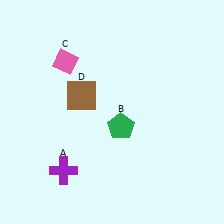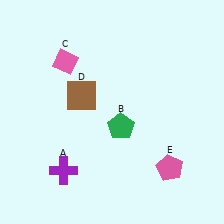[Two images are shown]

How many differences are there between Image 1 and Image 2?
There is 1 difference between the two images.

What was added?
A pink pentagon (E) was added in Image 2.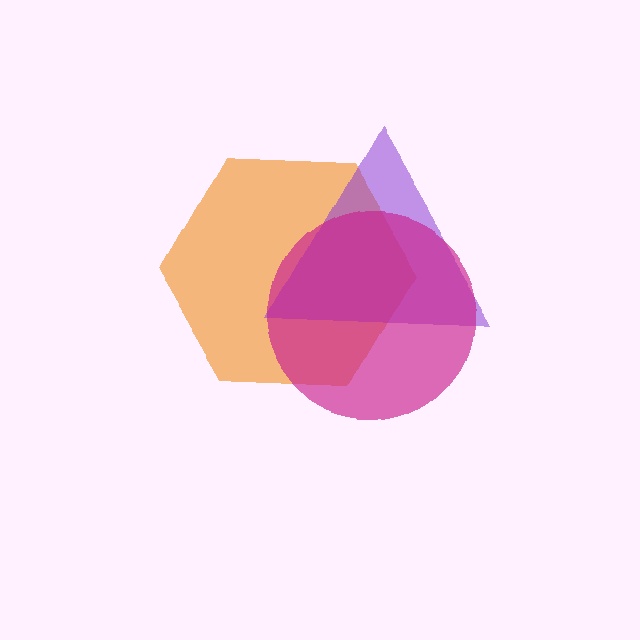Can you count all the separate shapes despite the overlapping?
Yes, there are 3 separate shapes.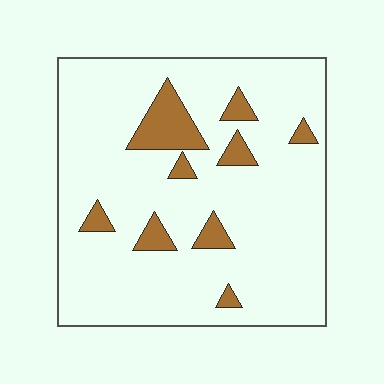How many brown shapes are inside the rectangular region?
9.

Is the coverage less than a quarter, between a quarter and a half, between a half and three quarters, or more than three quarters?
Less than a quarter.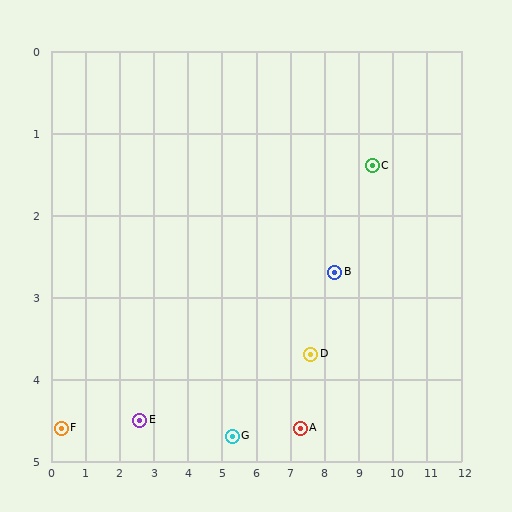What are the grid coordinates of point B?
Point B is at approximately (8.3, 2.7).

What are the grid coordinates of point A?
Point A is at approximately (7.3, 4.6).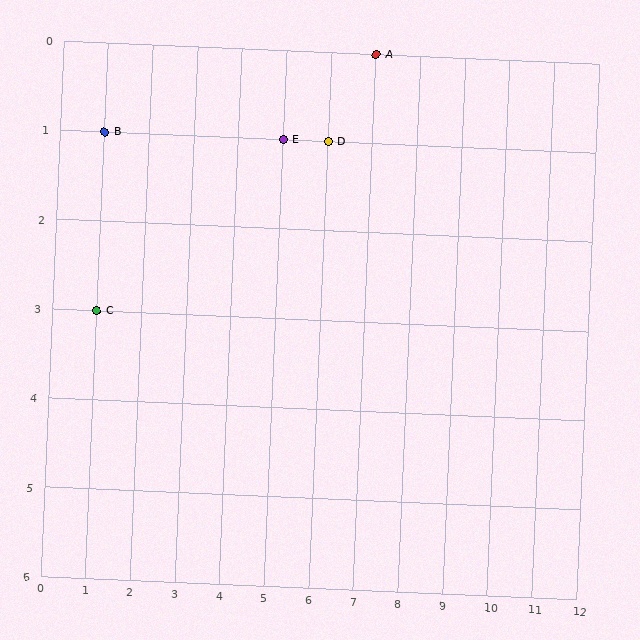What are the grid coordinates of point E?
Point E is at grid coordinates (5, 1).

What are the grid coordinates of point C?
Point C is at grid coordinates (1, 3).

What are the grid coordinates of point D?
Point D is at grid coordinates (6, 1).